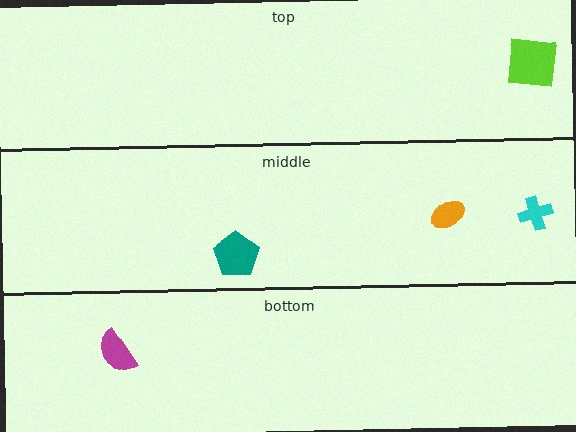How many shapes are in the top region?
1.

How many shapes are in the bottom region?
1.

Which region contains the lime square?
The top region.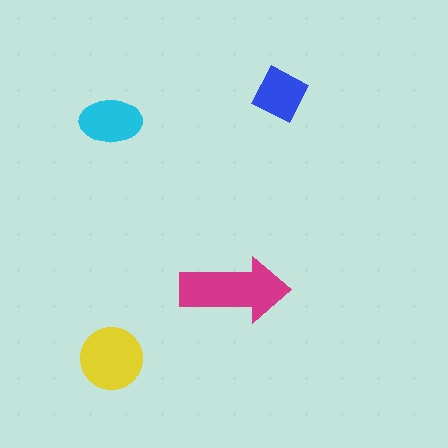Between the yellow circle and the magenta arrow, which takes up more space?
The magenta arrow.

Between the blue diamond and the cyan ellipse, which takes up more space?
The cyan ellipse.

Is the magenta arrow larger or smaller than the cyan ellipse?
Larger.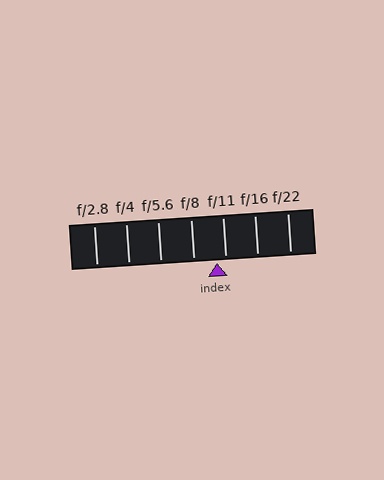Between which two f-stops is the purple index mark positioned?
The index mark is between f/8 and f/11.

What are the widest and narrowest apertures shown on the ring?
The widest aperture shown is f/2.8 and the narrowest is f/22.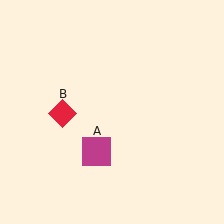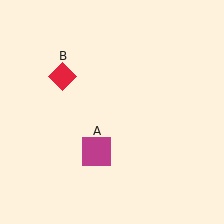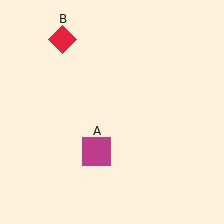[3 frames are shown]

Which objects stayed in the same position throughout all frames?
Magenta square (object A) remained stationary.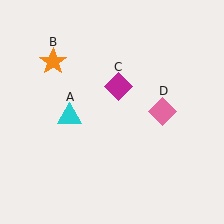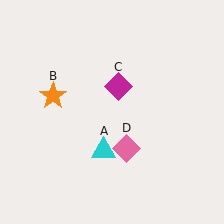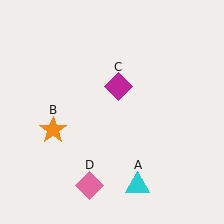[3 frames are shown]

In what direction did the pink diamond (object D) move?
The pink diamond (object D) moved down and to the left.